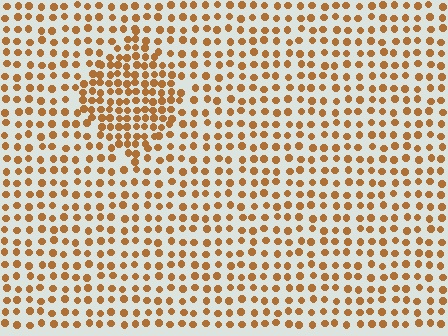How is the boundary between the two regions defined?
The boundary is defined by a change in element density (approximately 1.8x ratio). All elements are the same color, size, and shape.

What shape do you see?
I see a diamond.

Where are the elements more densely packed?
The elements are more densely packed inside the diamond boundary.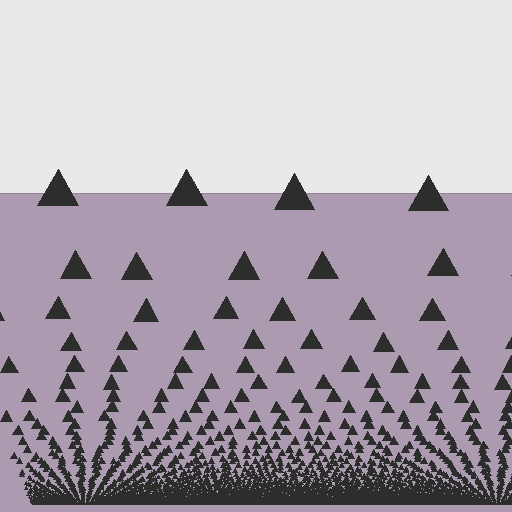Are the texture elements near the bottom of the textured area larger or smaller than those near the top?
Smaller. The gradient is inverted — elements near the bottom are smaller and denser.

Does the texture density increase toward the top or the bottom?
Density increases toward the bottom.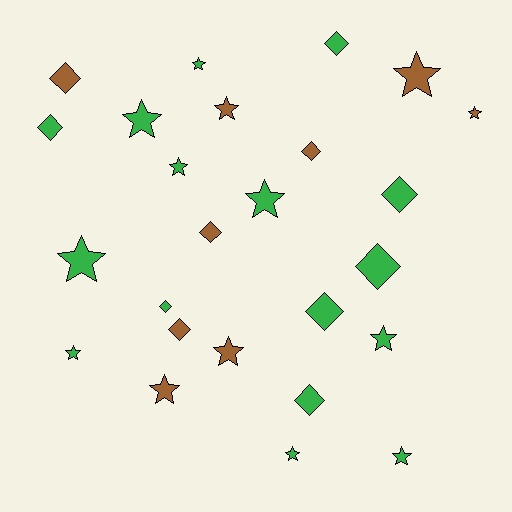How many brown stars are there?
There are 5 brown stars.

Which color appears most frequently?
Green, with 16 objects.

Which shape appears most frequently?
Star, with 14 objects.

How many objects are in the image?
There are 25 objects.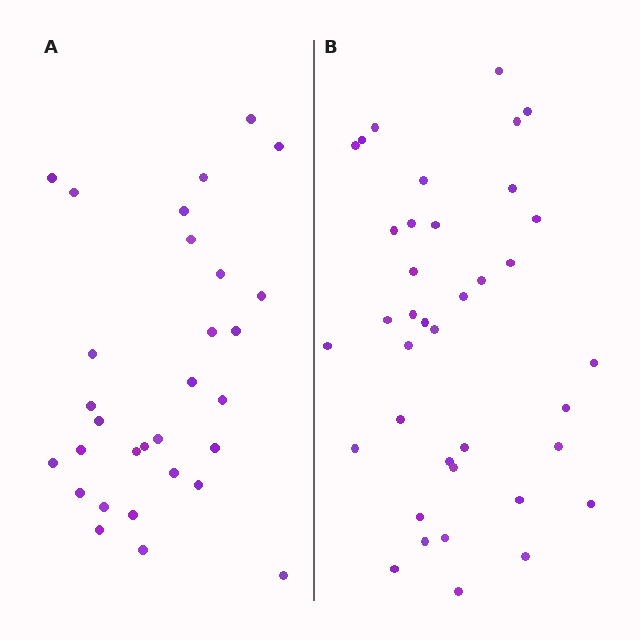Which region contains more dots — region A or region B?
Region B (the right region) has more dots.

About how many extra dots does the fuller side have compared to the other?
Region B has roughly 8 or so more dots than region A.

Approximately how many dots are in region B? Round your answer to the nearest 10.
About 40 dots. (The exact count is 38, which rounds to 40.)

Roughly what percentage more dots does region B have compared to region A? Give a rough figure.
About 25% more.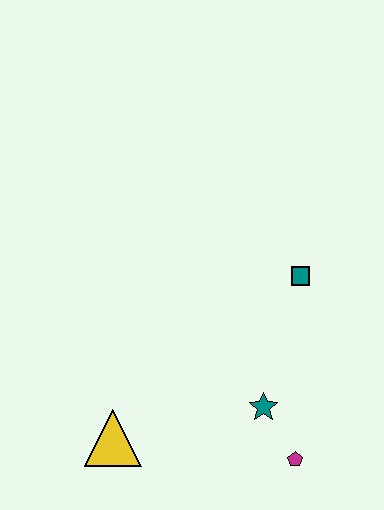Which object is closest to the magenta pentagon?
The teal star is closest to the magenta pentagon.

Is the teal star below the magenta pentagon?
No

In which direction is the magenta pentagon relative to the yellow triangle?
The magenta pentagon is to the right of the yellow triangle.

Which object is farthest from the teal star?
The yellow triangle is farthest from the teal star.